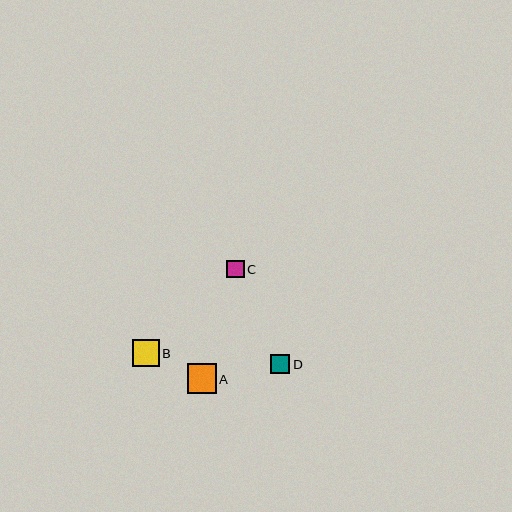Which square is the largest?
Square A is the largest with a size of approximately 29 pixels.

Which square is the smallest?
Square C is the smallest with a size of approximately 18 pixels.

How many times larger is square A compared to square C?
Square A is approximately 1.7 times the size of square C.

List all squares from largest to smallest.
From largest to smallest: A, B, D, C.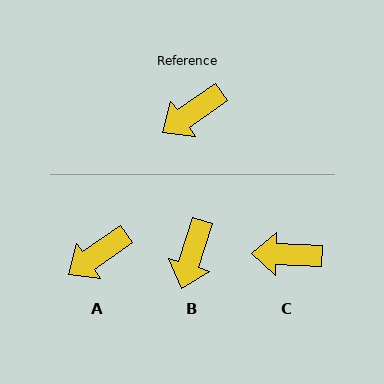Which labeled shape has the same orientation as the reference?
A.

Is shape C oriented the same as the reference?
No, it is off by about 37 degrees.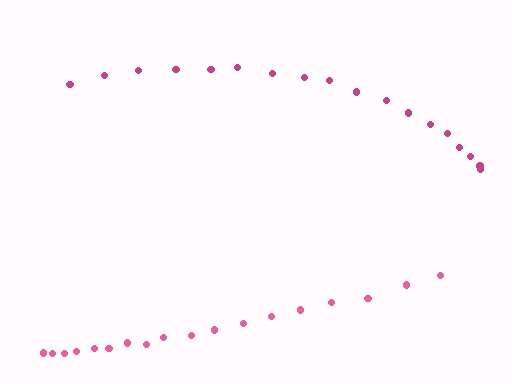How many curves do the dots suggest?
There are 2 distinct paths.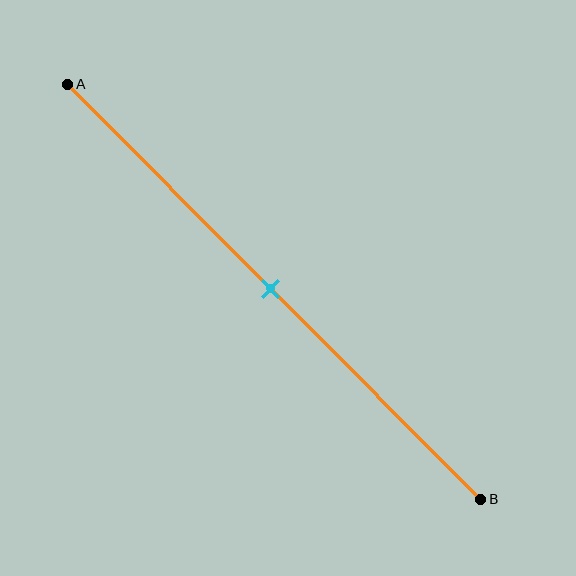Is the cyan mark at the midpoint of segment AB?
Yes, the mark is approximately at the midpoint.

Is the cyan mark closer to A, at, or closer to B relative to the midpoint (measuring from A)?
The cyan mark is approximately at the midpoint of segment AB.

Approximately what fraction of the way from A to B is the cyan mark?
The cyan mark is approximately 50% of the way from A to B.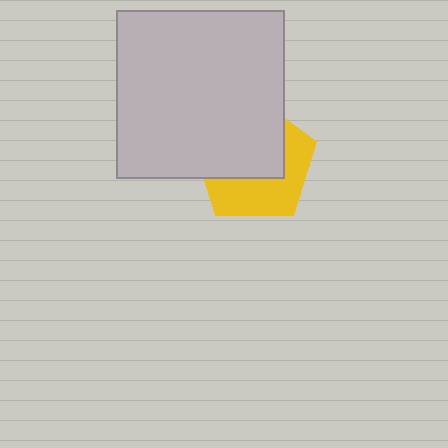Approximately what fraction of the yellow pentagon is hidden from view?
Roughly 56% of the yellow pentagon is hidden behind the light gray square.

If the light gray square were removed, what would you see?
You would see the complete yellow pentagon.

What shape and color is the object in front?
The object in front is a light gray square.